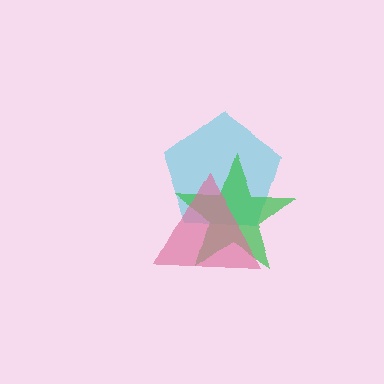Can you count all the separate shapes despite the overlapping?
Yes, there are 3 separate shapes.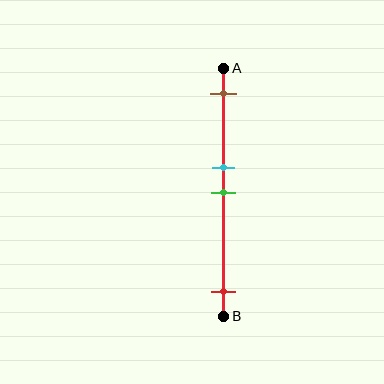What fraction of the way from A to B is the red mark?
The red mark is approximately 90% (0.9) of the way from A to B.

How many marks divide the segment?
There are 4 marks dividing the segment.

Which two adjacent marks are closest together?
The cyan and green marks are the closest adjacent pair.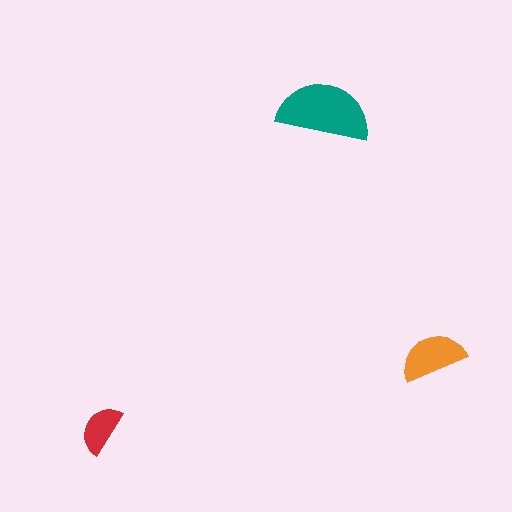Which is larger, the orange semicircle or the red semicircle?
The orange one.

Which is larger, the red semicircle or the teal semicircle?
The teal one.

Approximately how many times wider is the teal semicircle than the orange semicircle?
About 1.5 times wider.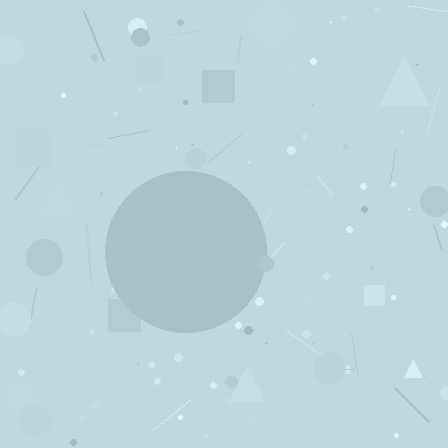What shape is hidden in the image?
A circle is hidden in the image.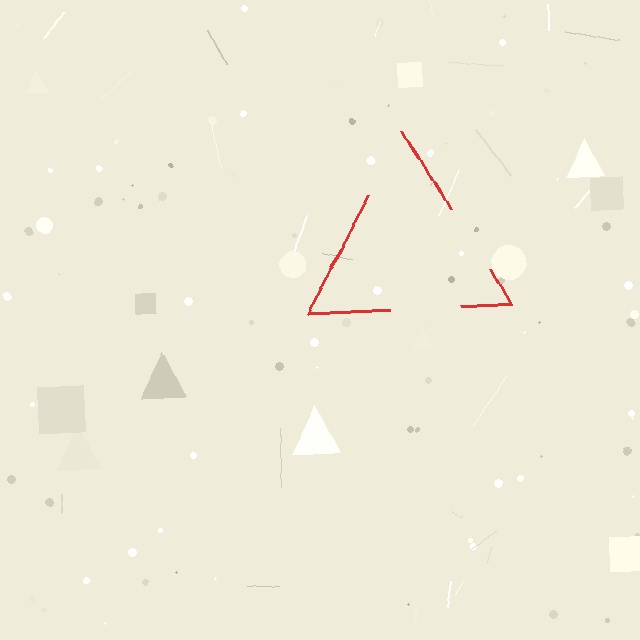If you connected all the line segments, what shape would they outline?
They would outline a triangle.